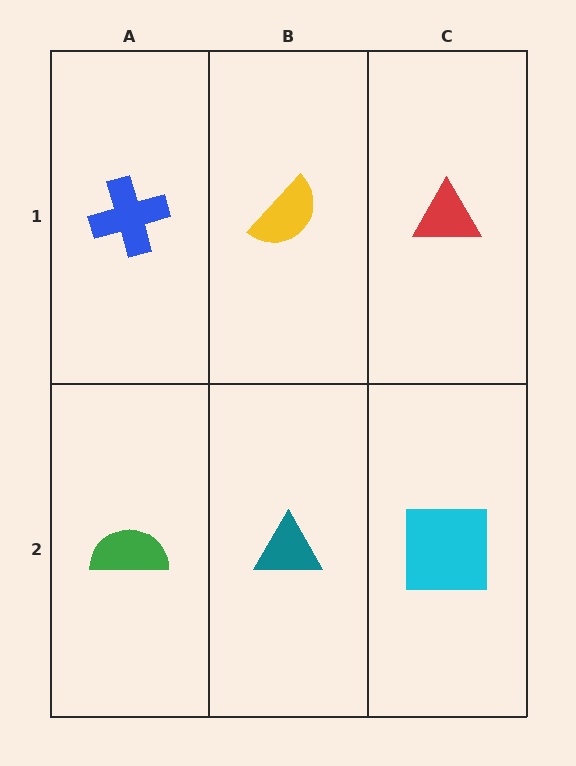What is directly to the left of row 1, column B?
A blue cross.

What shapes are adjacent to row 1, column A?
A green semicircle (row 2, column A), a yellow semicircle (row 1, column B).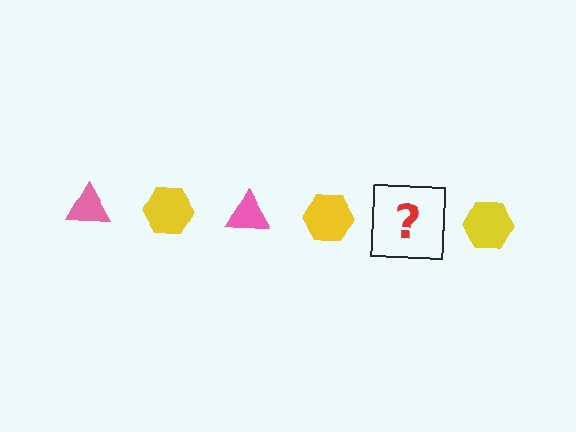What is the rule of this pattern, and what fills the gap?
The rule is that the pattern alternates between pink triangle and yellow hexagon. The gap should be filled with a pink triangle.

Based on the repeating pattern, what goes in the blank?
The blank should be a pink triangle.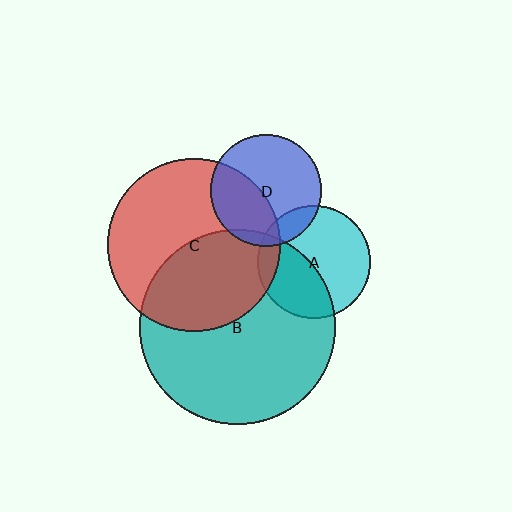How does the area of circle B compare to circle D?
Approximately 3.1 times.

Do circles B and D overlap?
Yes.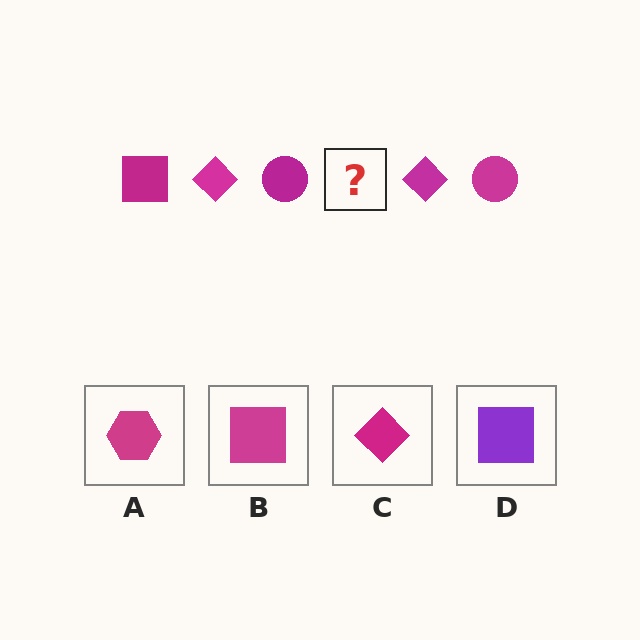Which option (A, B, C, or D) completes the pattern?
B.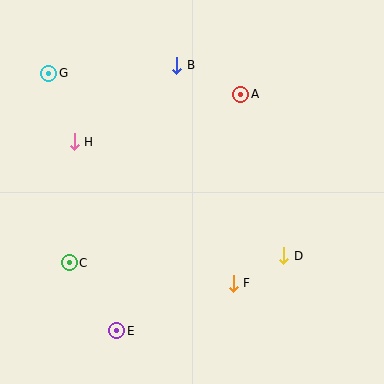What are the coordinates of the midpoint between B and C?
The midpoint between B and C is at (123, 164).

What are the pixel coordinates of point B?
Point B is at (177, 65).